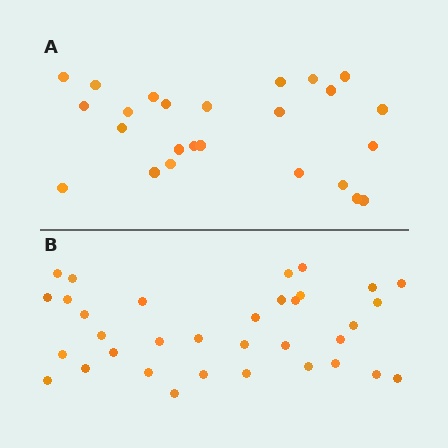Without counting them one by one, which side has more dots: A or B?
Region B (the bottom region) has more dots.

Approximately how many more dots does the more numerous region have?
Region B has roughly 8 or so more dots than region A.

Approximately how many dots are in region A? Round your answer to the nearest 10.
About 20 dots. (The exact count is 25, which rounds to 20.)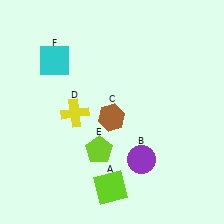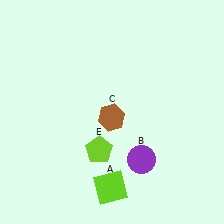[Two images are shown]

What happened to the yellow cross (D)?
The yellow cross (D) was removed in Image 2. It was in the bottom-left area of Image 1.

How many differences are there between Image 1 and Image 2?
There are 2 differences between the two images.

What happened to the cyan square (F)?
The cyan square (F) was removed in Image 2. It was in the top-left area of Image 1.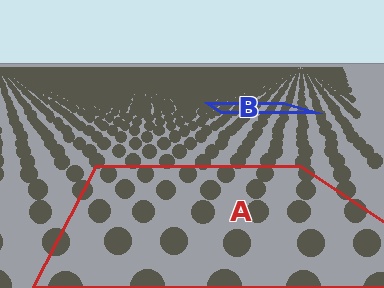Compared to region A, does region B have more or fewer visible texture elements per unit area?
Region B has more texture elements per unit area — they are packed more densely because it is farther away.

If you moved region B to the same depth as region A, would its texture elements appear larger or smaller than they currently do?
They would appear larger. At a closer depth, the same texture elements are projected at a bigger on-screen size.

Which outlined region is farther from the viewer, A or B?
Region B is farther from the viewer — the texture elements inside it appear smaller and more densely packed.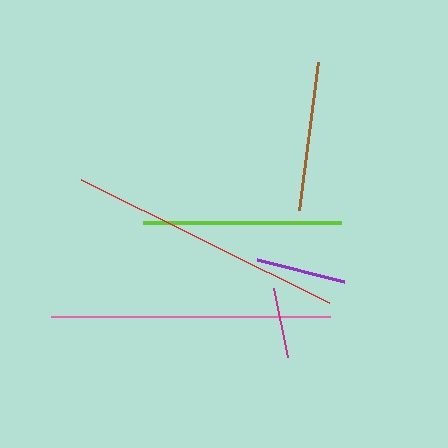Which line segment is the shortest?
The magenta line is the shortest at approximately 70 pixels.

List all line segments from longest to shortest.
From longest to shortest: pink, red, lime, brown, purple, magenta.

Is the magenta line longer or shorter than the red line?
The red line is longer than the magenta line.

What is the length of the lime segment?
The lime segment is approximately 198 pixels long.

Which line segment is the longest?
The pink line is the longest at approximately 279 pixels.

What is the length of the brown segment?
The brown segment is approximately 150 pixels long.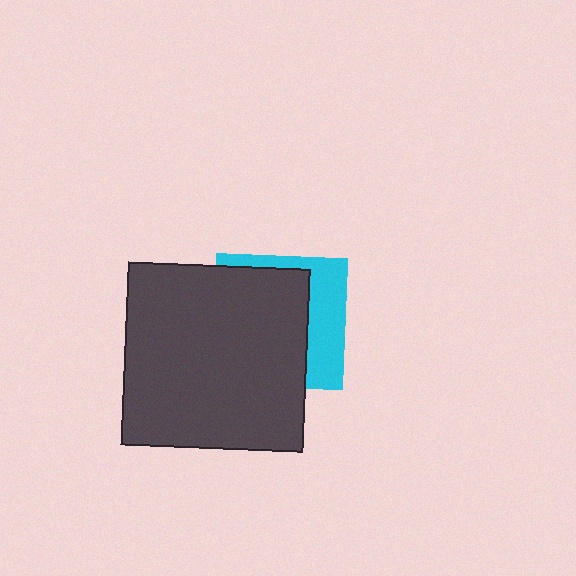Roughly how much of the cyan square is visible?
A small part of it is visible (roughly 35%).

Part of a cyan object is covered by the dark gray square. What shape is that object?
It is a square.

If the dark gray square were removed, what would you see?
You would see the complete cyan square.